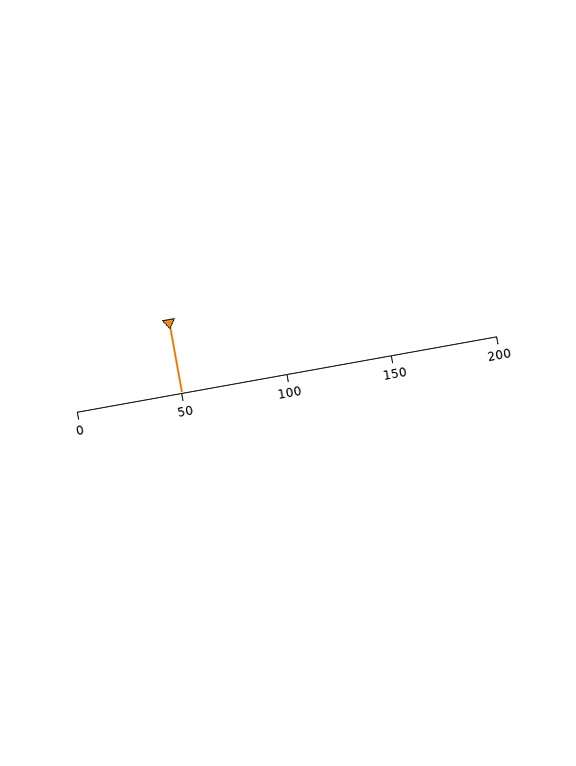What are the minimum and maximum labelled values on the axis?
The axis runs from 0 to 200.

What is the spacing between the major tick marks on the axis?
The major ticks are spaced 50 apart.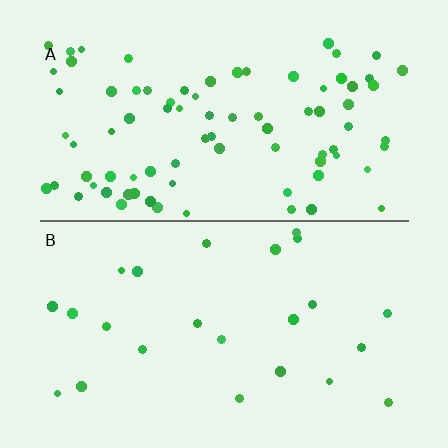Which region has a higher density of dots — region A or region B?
A (the top).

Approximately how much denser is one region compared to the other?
Approximately 3.4× — region A over region B.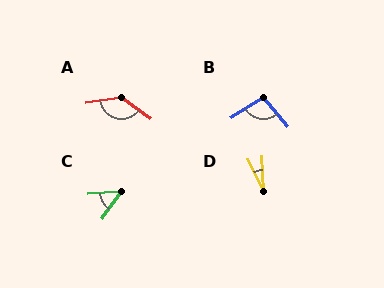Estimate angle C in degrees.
Approximately 50 degrees.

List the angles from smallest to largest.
D (23°), C (50°), B (97°), A (135°).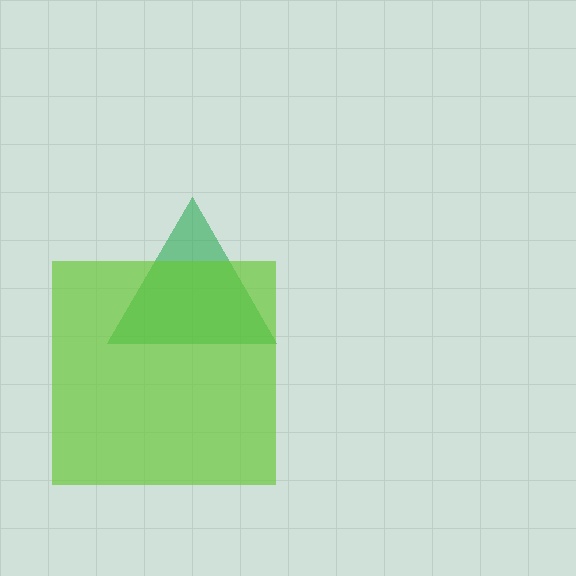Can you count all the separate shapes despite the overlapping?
Yes, there are 2 separate shapes.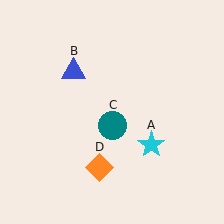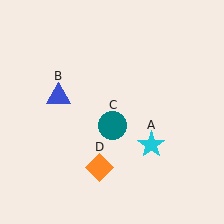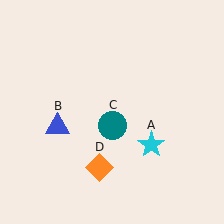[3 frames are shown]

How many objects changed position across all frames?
1 object changed position: blue triangle (object B).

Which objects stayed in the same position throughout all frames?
Cyan star (object A) and teal circle (object C) and orange diamond (object D) remained stationary.